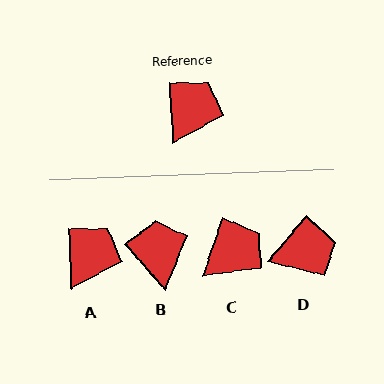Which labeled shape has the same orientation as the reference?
A.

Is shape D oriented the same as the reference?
No, it is off by about 42 degrees.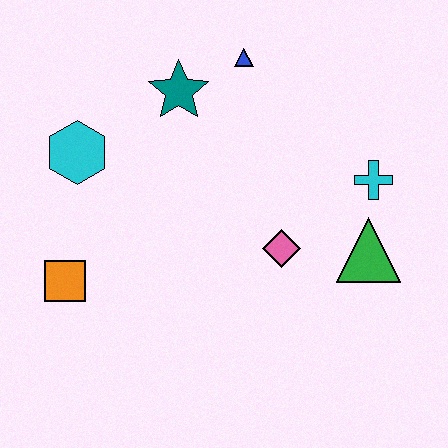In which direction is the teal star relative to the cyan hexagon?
The teal star is to the right of the cyan hexagon.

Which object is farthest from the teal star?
The green triangle is farthest from the teal star.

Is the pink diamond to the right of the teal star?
Yes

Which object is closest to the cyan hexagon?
The teal star is closest to the cyan hexagon.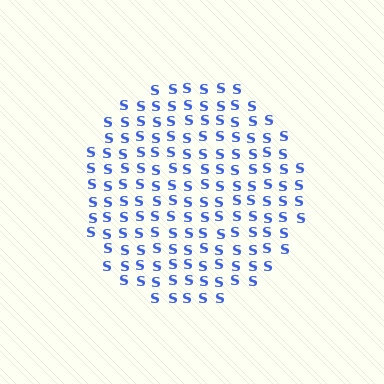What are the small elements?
The small elements are letter S's.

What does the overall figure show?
The overall figure shows a circle.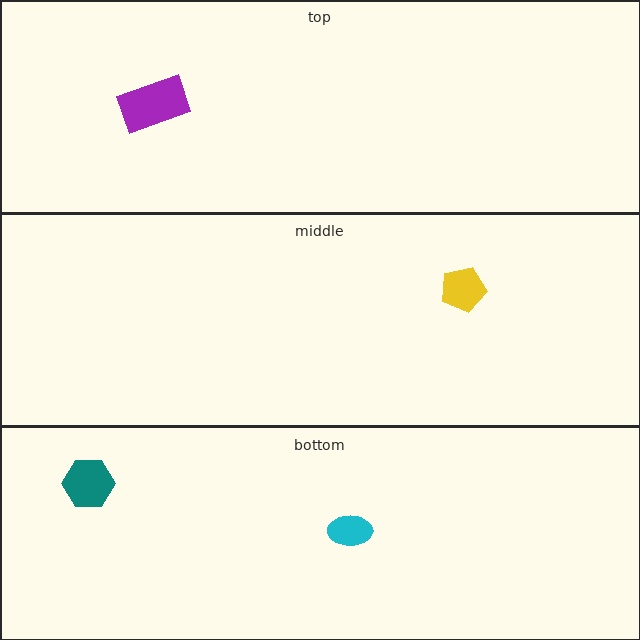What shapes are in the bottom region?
The teal hexagon, the cyan ellipse.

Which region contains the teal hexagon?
The bottom region.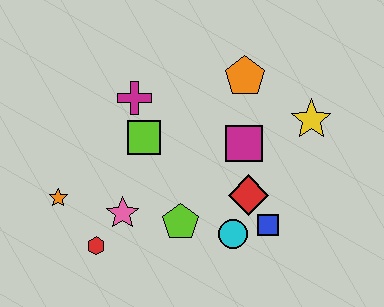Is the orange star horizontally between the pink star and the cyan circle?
No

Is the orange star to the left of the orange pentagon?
Yes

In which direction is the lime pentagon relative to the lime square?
The lime pentagon is below the lime square.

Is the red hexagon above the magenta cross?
No